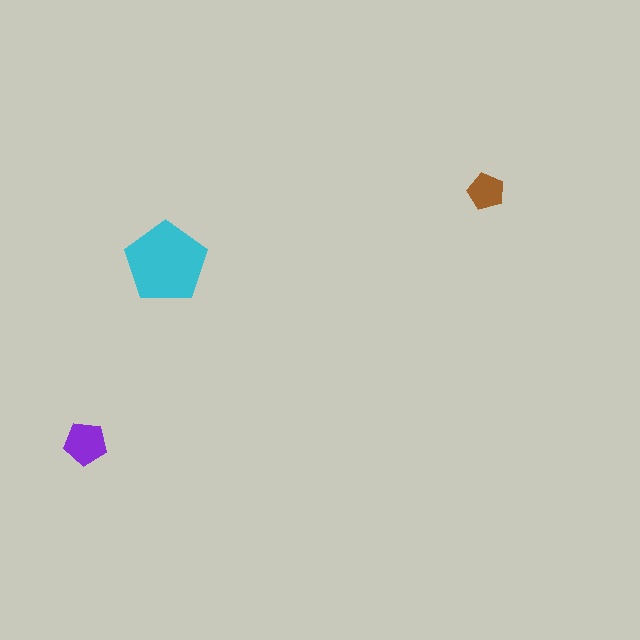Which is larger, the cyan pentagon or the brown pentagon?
The cyan one.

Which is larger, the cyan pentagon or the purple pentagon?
The cyan one.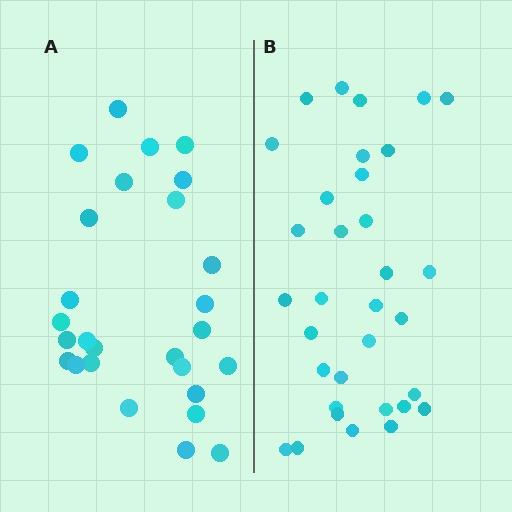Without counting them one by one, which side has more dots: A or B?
Region B (the right region) has more dots.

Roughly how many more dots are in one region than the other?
Region B has about 6 more dots than region A.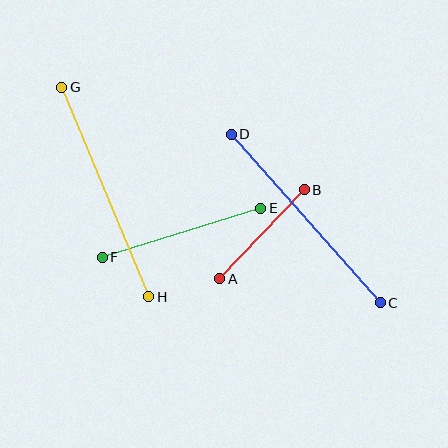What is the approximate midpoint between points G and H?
The midpoint is at approximately (105, 192) pixels.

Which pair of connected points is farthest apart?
Points G and H are farthest apart.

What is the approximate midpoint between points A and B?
The midpoint is at approximately (262, 234) pixels.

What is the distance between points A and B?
The distance is approximately 123 pixels.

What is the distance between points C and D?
The distance is approximately 225 pixels.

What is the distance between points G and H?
The distance is approximately 227 pixels.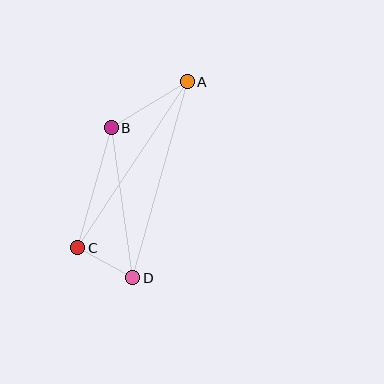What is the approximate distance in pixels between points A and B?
The distance between A and B is approximately 89 pixels.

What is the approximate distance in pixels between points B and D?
The distance between B and D is approximately 151 pixels.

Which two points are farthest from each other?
Points A and D are farthest from each other.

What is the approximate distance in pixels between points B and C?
The distance between B and C is approximately 124 pixels.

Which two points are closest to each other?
Points C and D are closest to each other.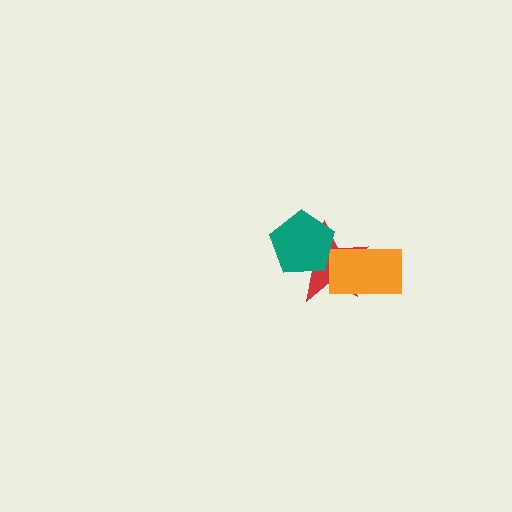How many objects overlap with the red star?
2 objects overlap with the red star.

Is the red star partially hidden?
Yes, it is partially covered by another shape.